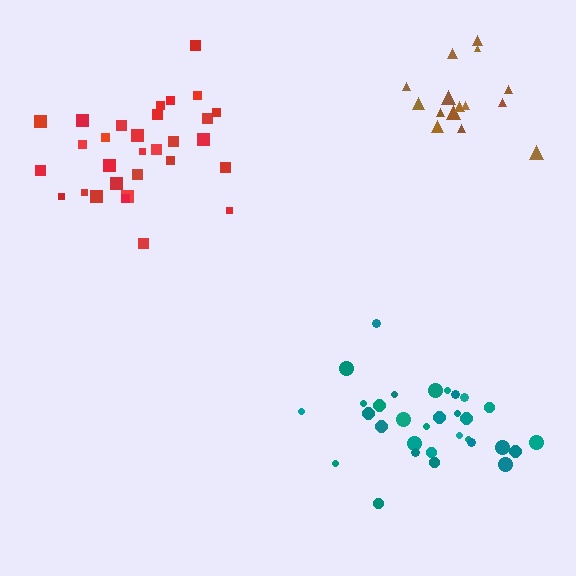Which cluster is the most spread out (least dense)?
Brown.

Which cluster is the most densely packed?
Red.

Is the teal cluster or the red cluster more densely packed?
Red.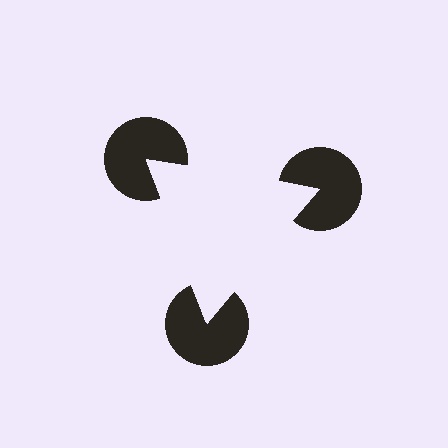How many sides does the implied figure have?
3 sides.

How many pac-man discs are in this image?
There are 3 — one at each vertex of the illusory triangle.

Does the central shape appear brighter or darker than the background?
It typically appears slightly brighter than the background, even though no actual brightness change is drawn.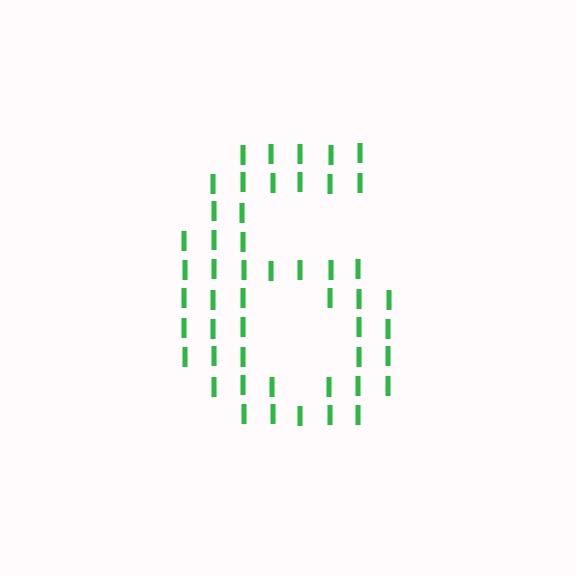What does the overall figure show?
The overall figure shows the digit 6.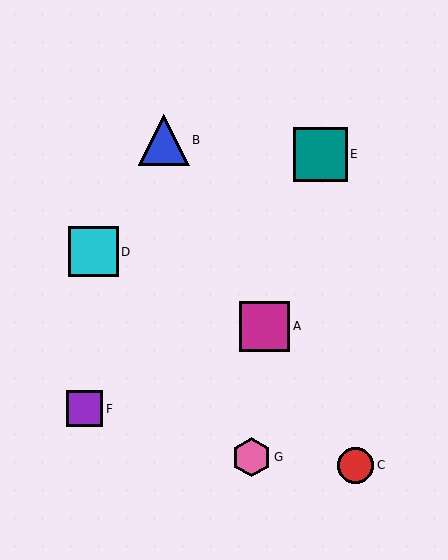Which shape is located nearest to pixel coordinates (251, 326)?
The magenta square (labeled A) at (265, 326) is nearest to that location.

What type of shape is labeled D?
Shape D is a cyan square.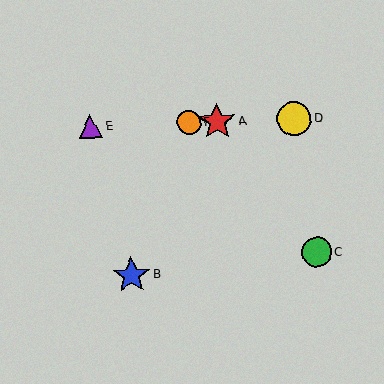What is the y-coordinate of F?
Object F is at y≈123.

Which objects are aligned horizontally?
Objects A, D, E, F are aligned horizontally.